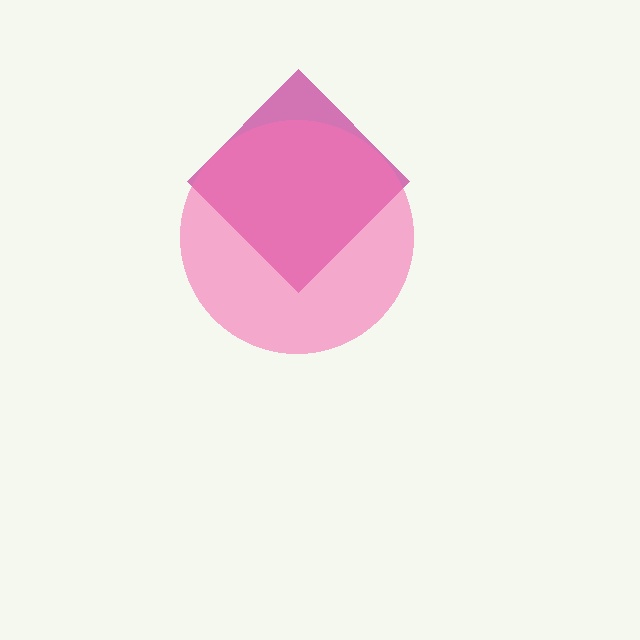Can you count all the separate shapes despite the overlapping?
Yes, there are 2 separate shapes.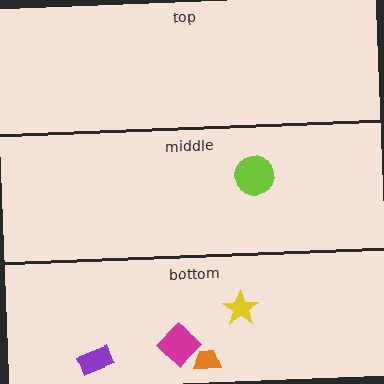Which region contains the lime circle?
The middle region.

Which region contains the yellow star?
The bottom region.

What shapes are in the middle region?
The lime circle.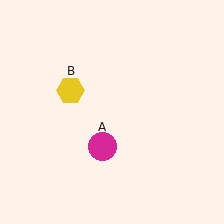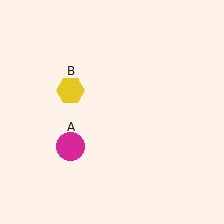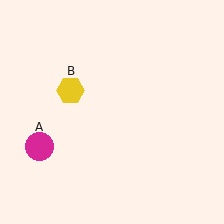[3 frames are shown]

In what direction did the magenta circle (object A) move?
The magenta circle (object A) moved left.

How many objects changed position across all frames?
1 object changed position: magenta circle (object A).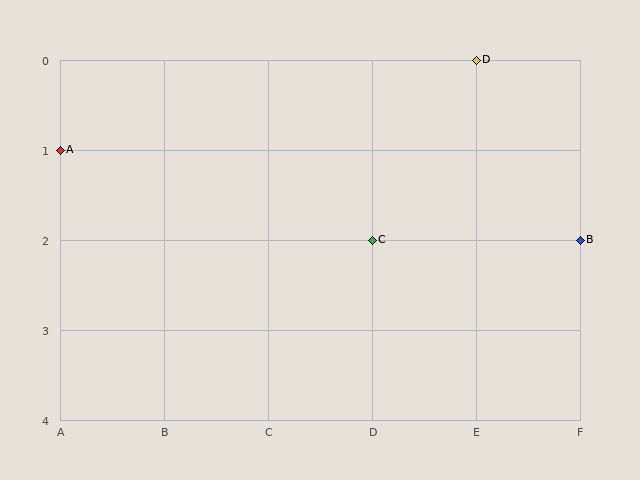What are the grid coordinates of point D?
Point D is at grid coordinates (E, 0).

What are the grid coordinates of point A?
Point A is at grid coordinates (A, 1).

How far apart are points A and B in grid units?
Points A and B are 5 columns and 1 row apart (about 5.1 grid units diagonally).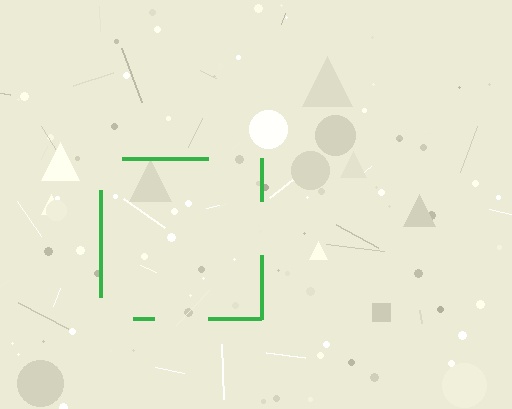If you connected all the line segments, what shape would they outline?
They would outline a square.